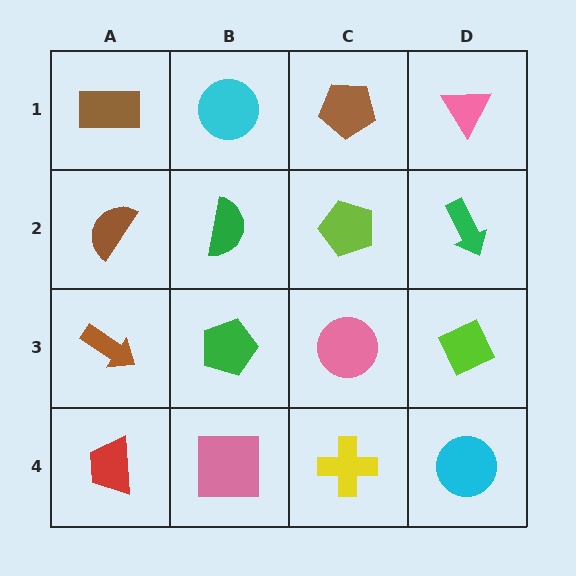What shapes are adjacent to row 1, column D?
A green arrow (row 2, column D), a brown pentagon (row 1, column C).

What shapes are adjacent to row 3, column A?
A brown semicircle (row 2, column A), a red trapezoid (row 4, column A), a green pentagon (row 3, column B).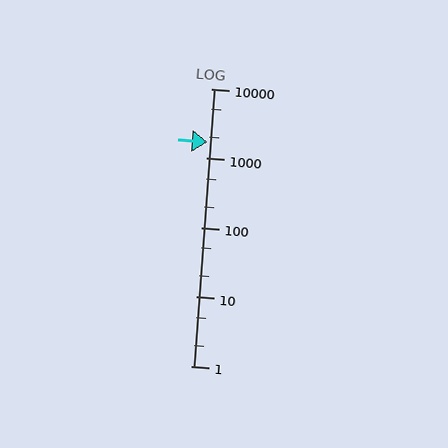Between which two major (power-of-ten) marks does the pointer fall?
The pointer is between 1000 and 10000.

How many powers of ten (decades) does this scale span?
The scale spans 4 decades, from 1 to 10000.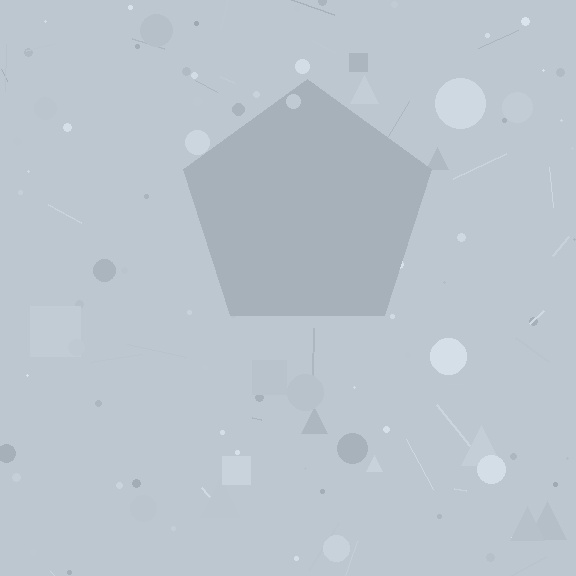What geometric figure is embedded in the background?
A pentagon is embedded in the background.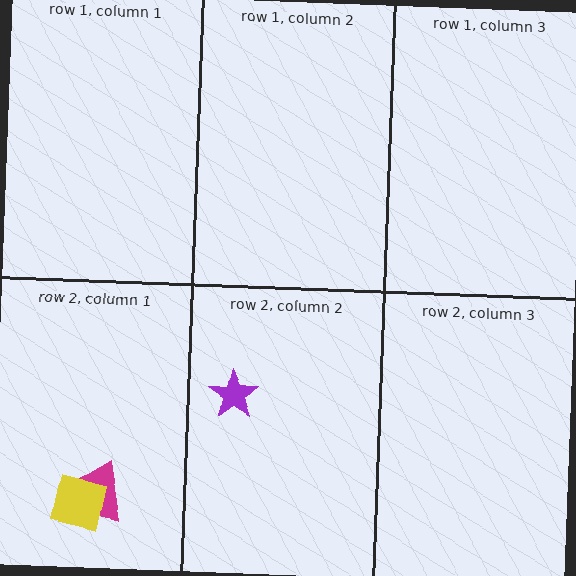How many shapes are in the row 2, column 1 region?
2.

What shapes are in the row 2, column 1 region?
The magenta trapezoid, the yellow square.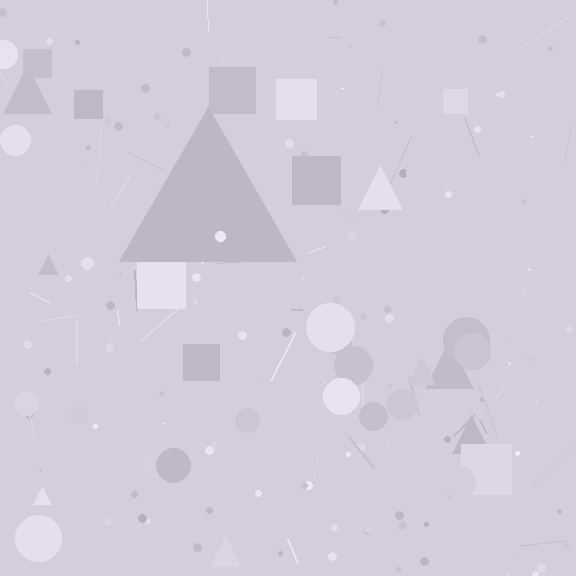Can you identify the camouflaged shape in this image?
The camouflaged shape is a triangle.